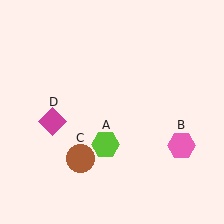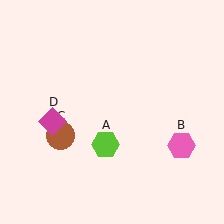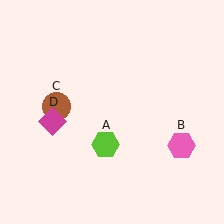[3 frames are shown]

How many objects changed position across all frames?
1 object changed position: brown circle (object C).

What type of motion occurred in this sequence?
The brown circle (object C) rotated clockwise around the center of the scene.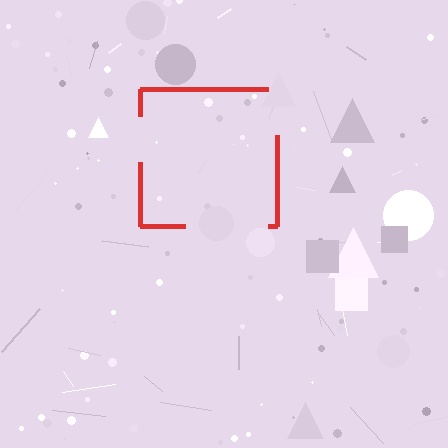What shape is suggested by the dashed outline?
The dashed outline suggests a square.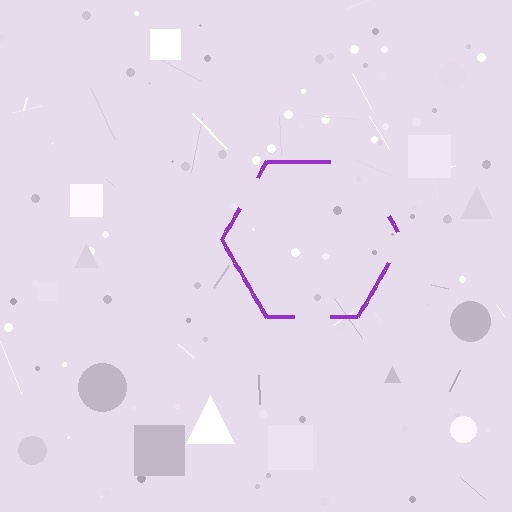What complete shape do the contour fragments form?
The contour fragments form a hexagon.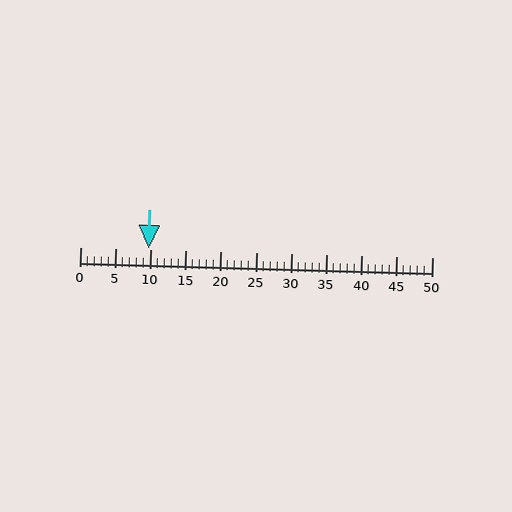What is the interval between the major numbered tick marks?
The major tick marks are spaced 5 units apart.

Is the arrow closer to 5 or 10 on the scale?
The arrow is closer to 10.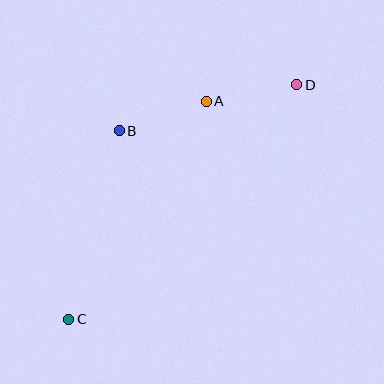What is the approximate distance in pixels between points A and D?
The distance between A and D is approximately 92 pixels.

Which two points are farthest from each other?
Points C and D are farthest from each other.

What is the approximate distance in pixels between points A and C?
The distance between A and C is approximately 258 pixels.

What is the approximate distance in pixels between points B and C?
The distance between B and C is approximately 195 pixels.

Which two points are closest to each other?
Points A and B are closest to each other.